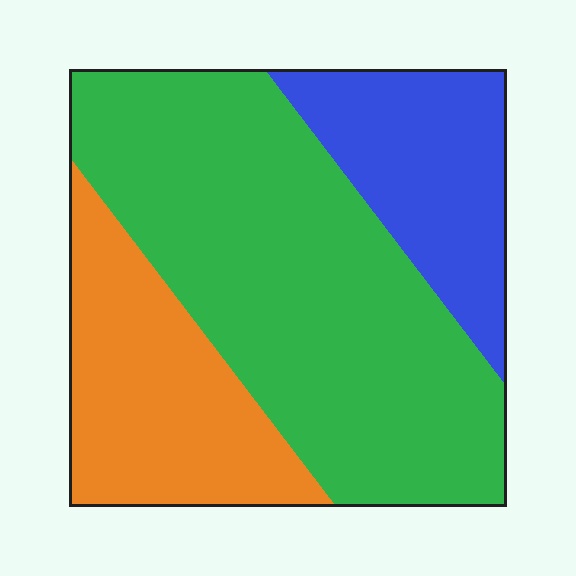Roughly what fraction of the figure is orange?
Orange takes up about one quarter (1/4) of the figure.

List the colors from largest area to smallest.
From largest to smallest: green, orange, blue.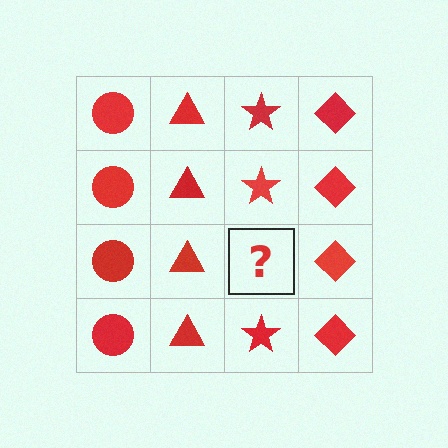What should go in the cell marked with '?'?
The missing cell should contain a red star.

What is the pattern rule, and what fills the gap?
The rule is that each column has a consistent shape. The gap should be filled with a red star.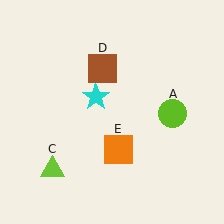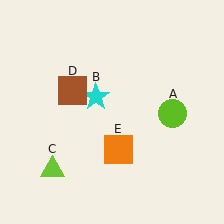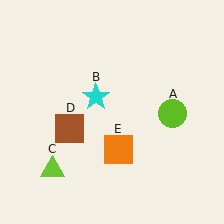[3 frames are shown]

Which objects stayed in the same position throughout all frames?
Lime circle (object A) and cyan star (object B) and lime triangle (object C) and orange square (object E) remained stationary.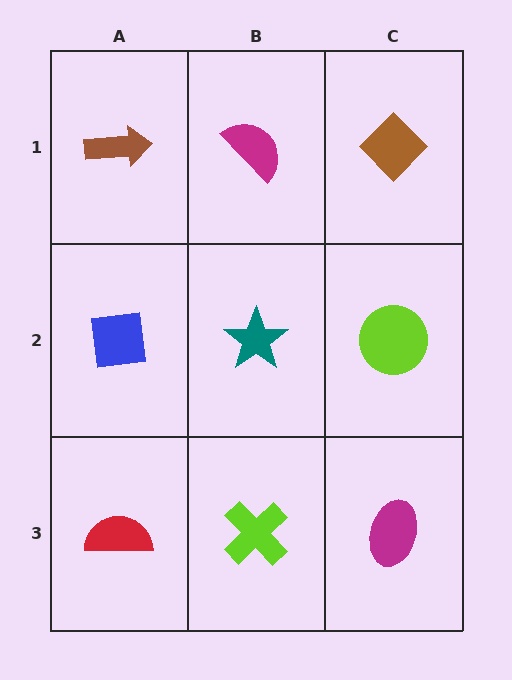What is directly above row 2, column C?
A brown diamond.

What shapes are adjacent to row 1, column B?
A teal star (row 2, column B), a brown arrow (row 1, column A), a brown diamond (row 1, column C).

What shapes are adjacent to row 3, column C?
A lime circle (row 2, column C), a lime cross (row 3, column B).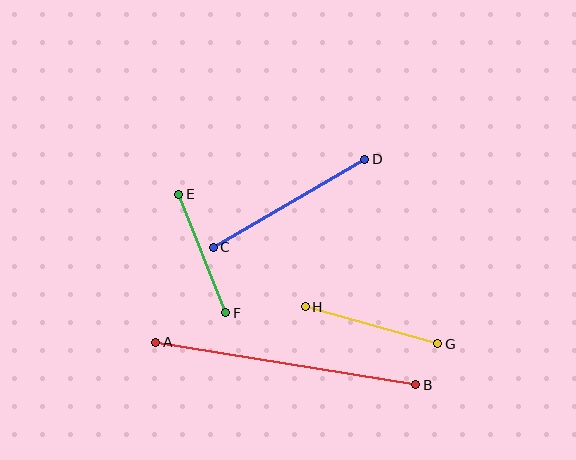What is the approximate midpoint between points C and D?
The midpoint is at approximately (289, 203) pixels.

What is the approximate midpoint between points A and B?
The midpoint is at approximately (286, 364) pixels.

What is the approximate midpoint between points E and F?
The midpoint is at approximately (202, 254) pixels.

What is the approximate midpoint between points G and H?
The midpoint is at approximately (371, 325) pixels.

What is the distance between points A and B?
The distance is approximately 263 pixels.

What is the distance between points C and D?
The distance is approximately 175 pixels.